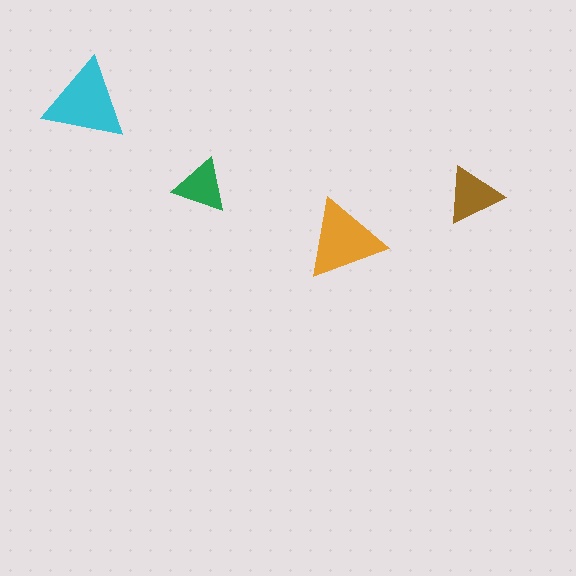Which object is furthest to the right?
The brown triangle is rightmost.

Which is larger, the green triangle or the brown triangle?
The brown one.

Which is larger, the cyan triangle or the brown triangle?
The cyan one.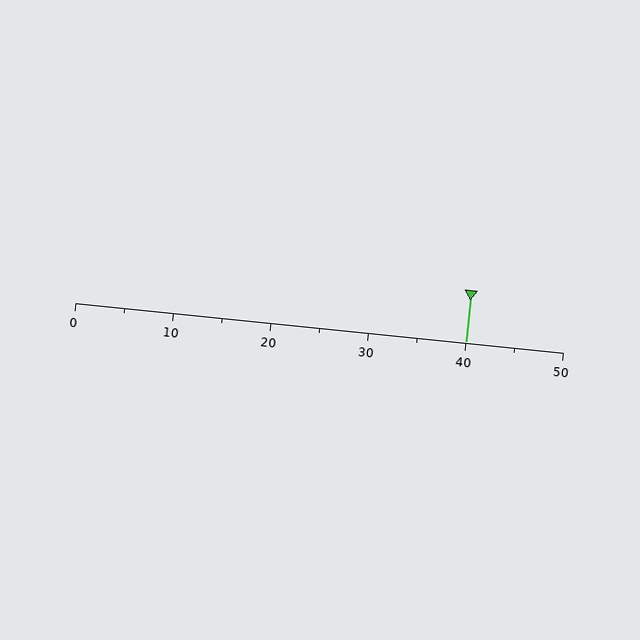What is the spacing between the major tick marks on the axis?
The major ticks are spaced 10 apart.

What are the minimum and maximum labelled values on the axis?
The axis runs from 0 to 50.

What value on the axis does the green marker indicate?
The marker indicates approximately 40.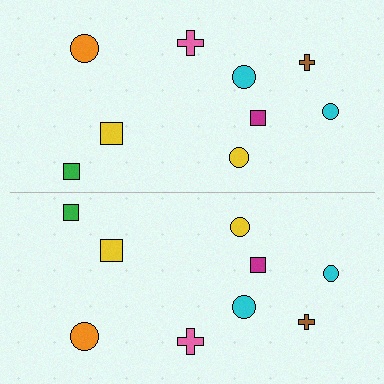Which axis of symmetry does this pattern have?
The pattern has a horizontal axis of symmetry running through the center of the image.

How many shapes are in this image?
There are 18 shapes in this image.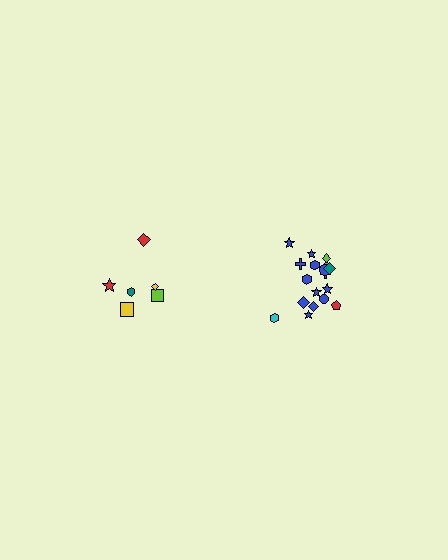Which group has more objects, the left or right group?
The right group.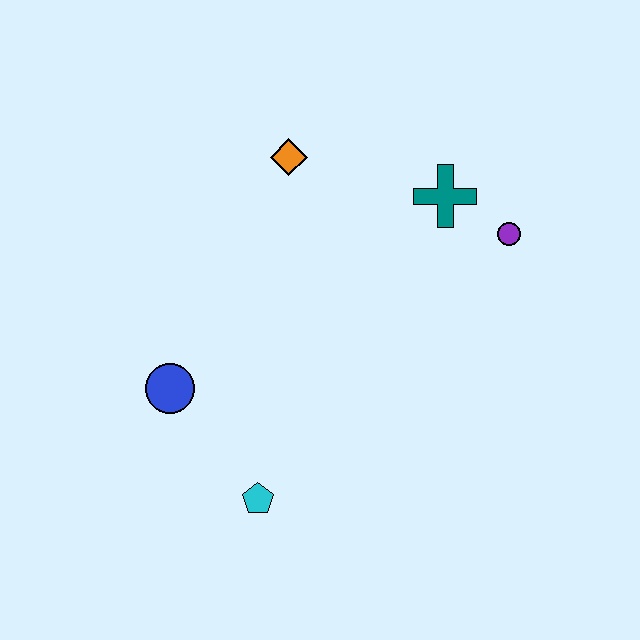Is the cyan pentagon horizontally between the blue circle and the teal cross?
Yes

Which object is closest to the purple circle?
The teal cross is closest to the purple circle.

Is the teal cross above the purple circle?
Yes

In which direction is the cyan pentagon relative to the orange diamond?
The cyan pentagon is below the orange diamond.